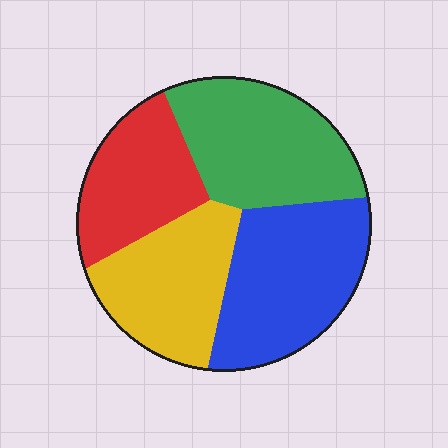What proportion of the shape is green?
Green covers around 25% of the shape.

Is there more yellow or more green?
Green.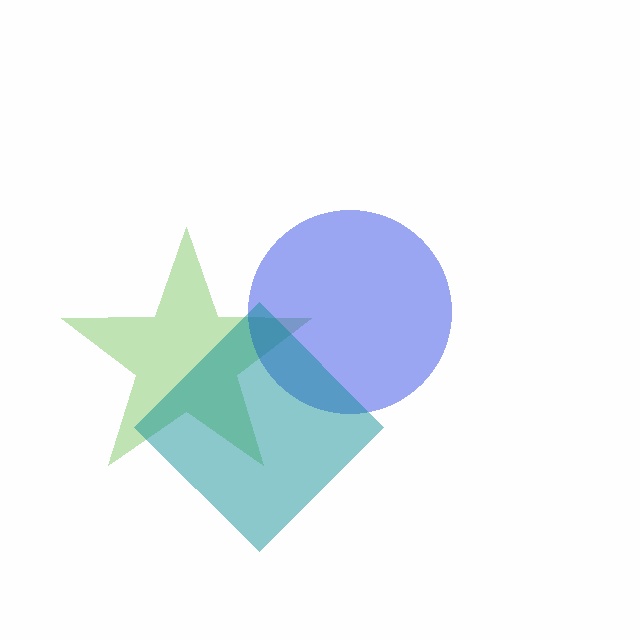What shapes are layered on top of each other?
The layered shapes are: a lime star, a blue circle, a teal diamond.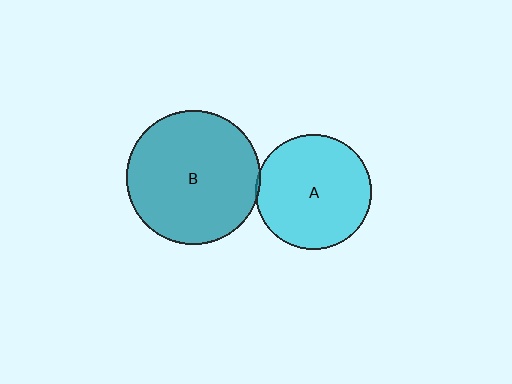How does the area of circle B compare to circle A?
Approximately 1.3 times.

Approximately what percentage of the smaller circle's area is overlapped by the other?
Approximately 5%.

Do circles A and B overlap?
Yes.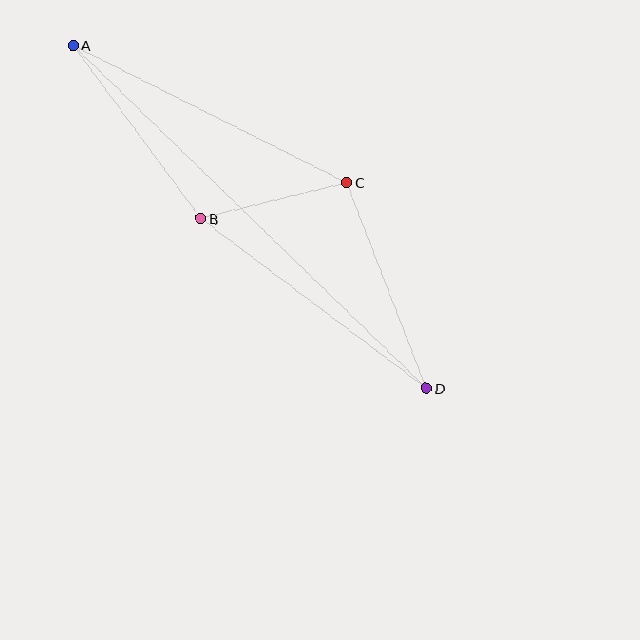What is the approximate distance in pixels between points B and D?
The distance between B and D is approximately 282 pixels.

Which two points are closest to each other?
Points B and C are closest to each other.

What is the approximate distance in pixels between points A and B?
The distance between A and B is approximately 215 pixels.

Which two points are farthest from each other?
Points A and D are farthest from each other.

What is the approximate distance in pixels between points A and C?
The distance between A and C is approximately 306 pixels.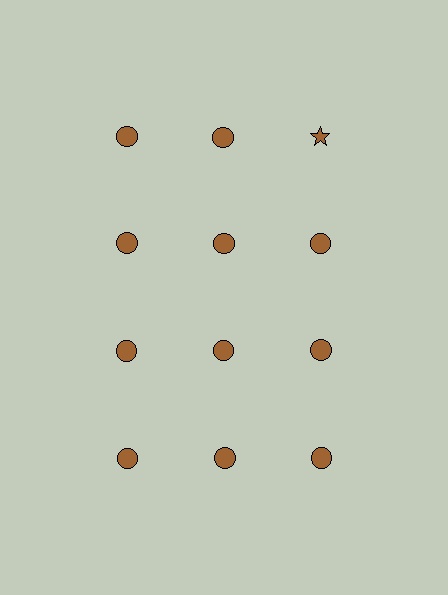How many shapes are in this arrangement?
There are 12 shapes arranged in a grid pattern.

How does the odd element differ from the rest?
It has a different shape: star instead of circle.